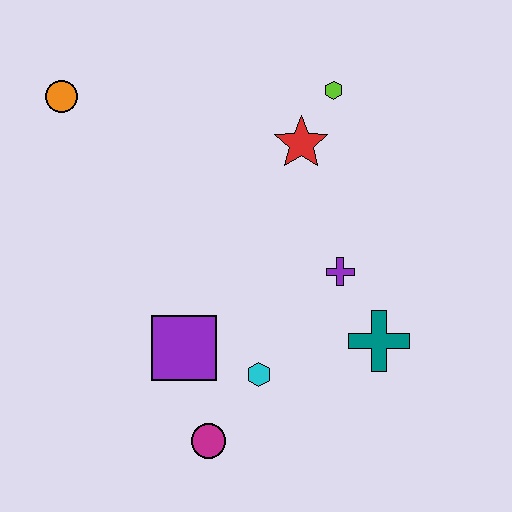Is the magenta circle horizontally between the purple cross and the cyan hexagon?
No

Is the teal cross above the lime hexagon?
No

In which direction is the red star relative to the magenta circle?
The red star is above the magenta circle.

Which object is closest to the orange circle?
The red star is closest to the orange circle.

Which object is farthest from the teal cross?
The orange circle is farthest from the teal cross.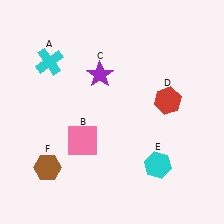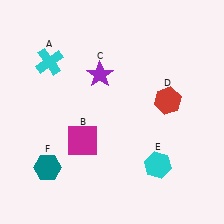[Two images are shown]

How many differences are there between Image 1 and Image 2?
There are 2 differences between the two images.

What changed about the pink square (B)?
In Image 1, B is pink. In Image 2, it changed to magenta.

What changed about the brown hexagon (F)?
In Image 1, F is brown. In Image 2, it changed to teal.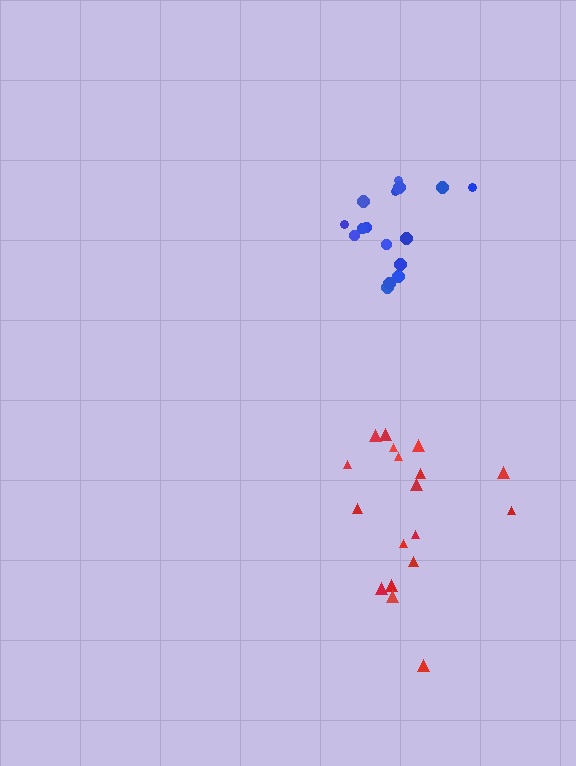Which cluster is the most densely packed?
Blue.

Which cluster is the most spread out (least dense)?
Red.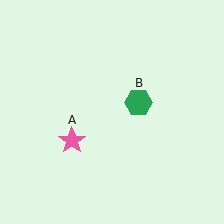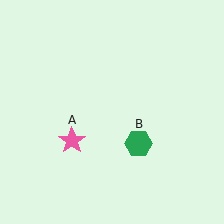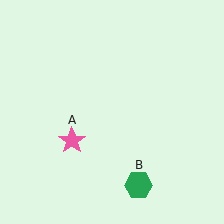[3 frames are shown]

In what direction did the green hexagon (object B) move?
The green hexagon (object B) moved down.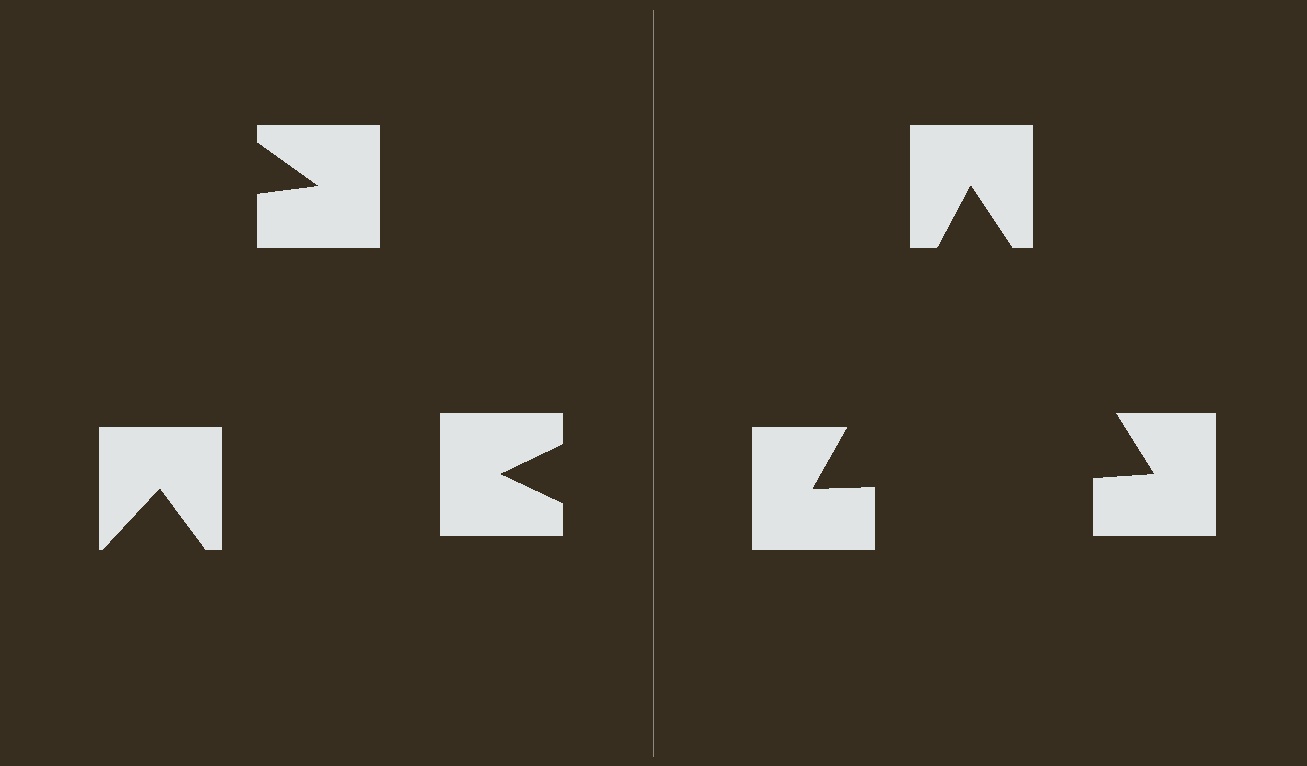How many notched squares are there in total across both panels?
6 — 3 on each side.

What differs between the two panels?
The notched squares are positioned identically on both sides; only the wedge orientations differ. On the right they align to a triangle; on the left they are misaligned.